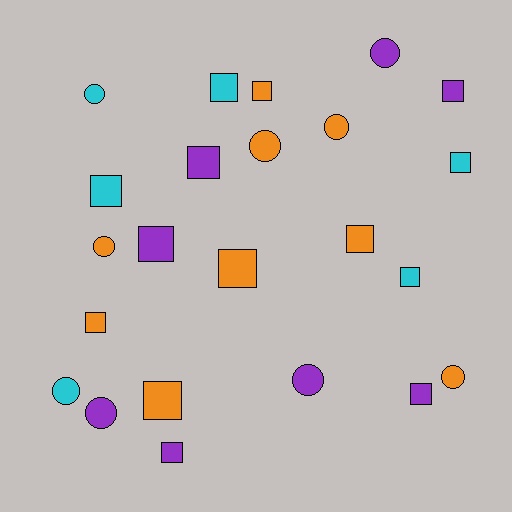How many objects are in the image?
There are 23 objects.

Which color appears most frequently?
Orange, with 9 objects.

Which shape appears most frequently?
Square, with 14 objects.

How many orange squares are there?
There are 5 orange squares.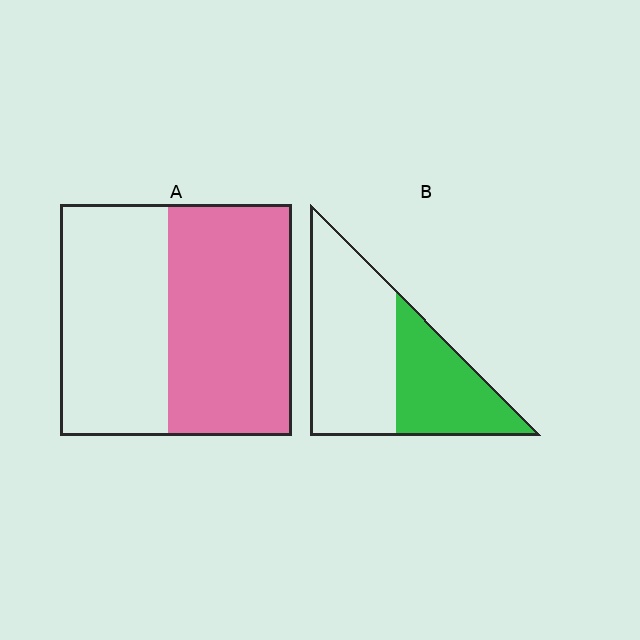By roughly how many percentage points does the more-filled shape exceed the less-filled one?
By roughly 15 percentage points (A over B).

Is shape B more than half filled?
No.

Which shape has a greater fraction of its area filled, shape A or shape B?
Shape A.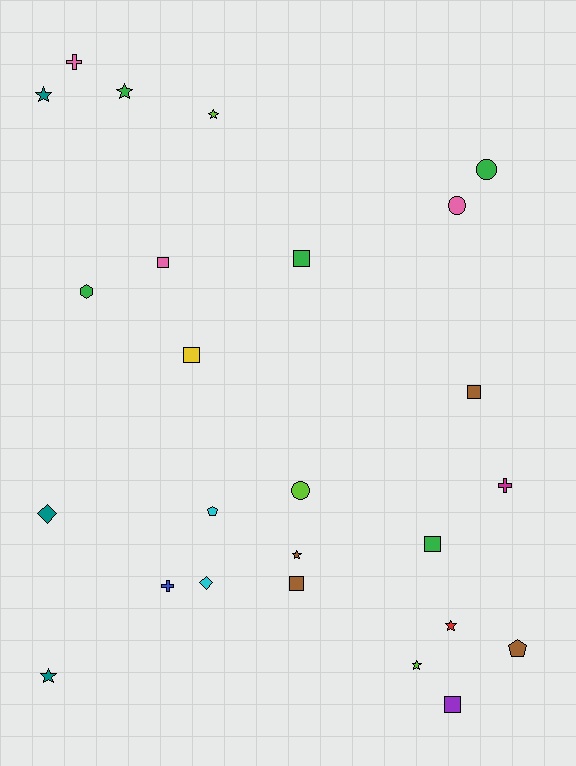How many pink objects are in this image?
There are 3 pink objects.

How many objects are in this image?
There are 25 objects.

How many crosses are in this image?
There are 3 crosses.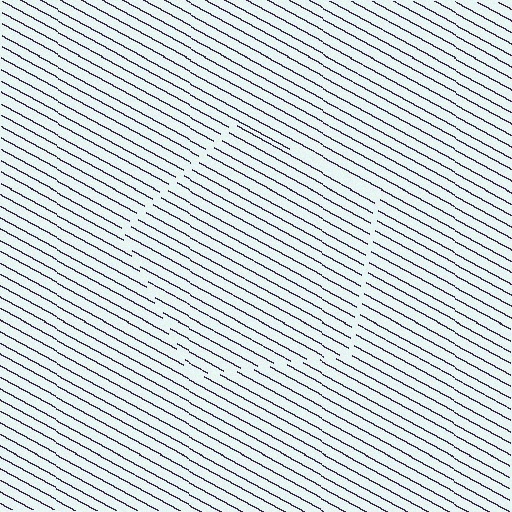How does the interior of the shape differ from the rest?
The interior of the shape contains the same grating, shifted by half a period — the contour is defined by the phase discontinuity where line-ends from the inner and outer gratings abut.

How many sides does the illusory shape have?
5 sides — the line-ends trace a pentagon.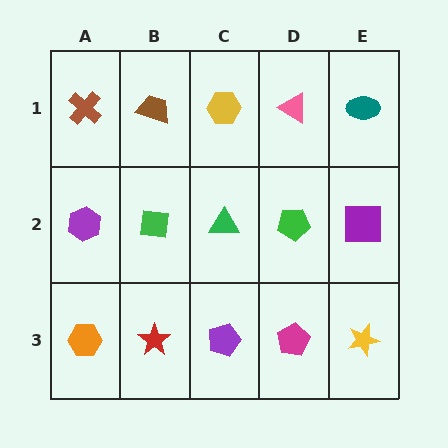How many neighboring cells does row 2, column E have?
3.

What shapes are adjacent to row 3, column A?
A purple hexagon (row 2, column A), a red star (row 3, column B).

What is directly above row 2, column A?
A brown cross.